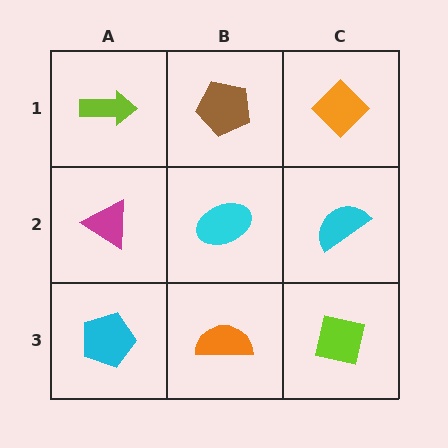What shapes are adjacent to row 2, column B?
A brown pentagon (row 1, column B), an orange semicircle (row 3, column B), a magenta triangle (row 2, column A), a cyan semicircle (row 2, column C).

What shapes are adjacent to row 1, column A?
A magenta triangle (row 2, column A), a brown pentagon (row 1, column B).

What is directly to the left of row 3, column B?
A cyan pentagon.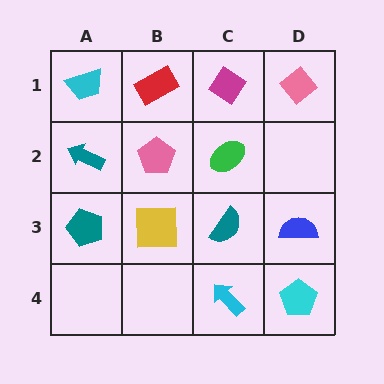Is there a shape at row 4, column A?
No, that cell is empty.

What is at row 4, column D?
A cyan pentagon.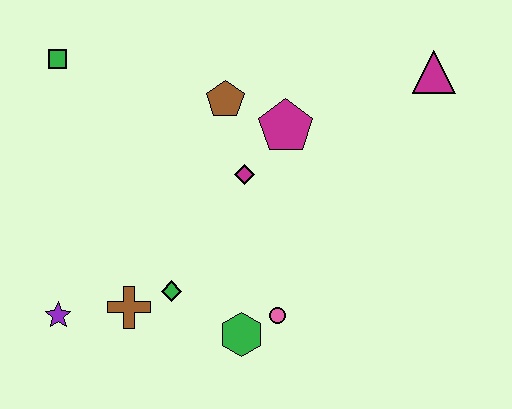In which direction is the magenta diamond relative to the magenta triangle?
The magenta diamond is to the left of the magenta triangle.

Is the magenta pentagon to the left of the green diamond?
No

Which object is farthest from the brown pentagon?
The purple star is farthest from the brown pentagon.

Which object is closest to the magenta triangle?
The magenta pentagon is closest to the magenta triangle.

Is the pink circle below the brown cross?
Yes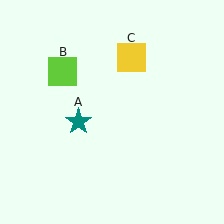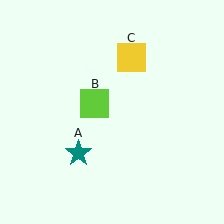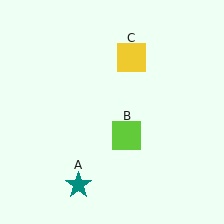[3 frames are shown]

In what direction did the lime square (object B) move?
The lime square (object B) moved down and to the right.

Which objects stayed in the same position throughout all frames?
Yellow square (object C) remained stationary.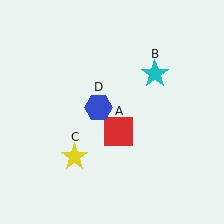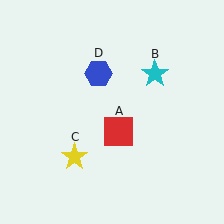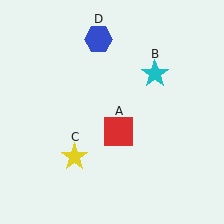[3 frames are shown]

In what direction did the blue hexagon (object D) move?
The blue hexagon (object D) moved up.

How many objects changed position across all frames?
1 object changed position: blue hexagon (object D).